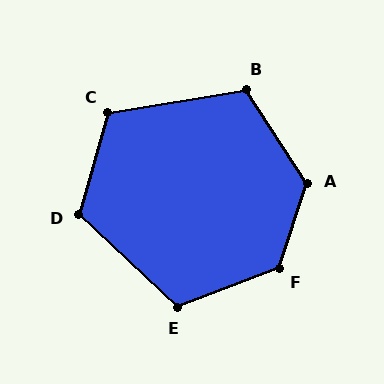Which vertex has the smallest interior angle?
B, at approximately 114 degrees.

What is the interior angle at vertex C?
Approximately 116 degrees (obtuse).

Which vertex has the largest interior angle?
F, at approximately 129 degrees.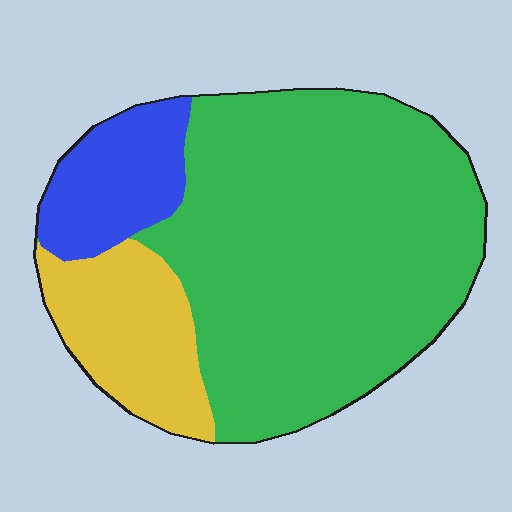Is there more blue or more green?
Green.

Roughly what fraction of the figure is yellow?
Yellow takes up about one sixth (1/6) of the figure.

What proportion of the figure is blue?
Blue takes up about one eighth (1/8) of the figure.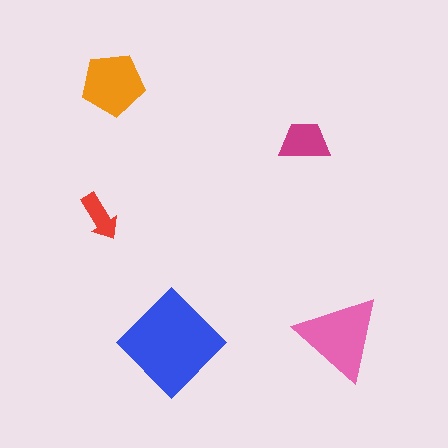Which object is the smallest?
The red arrow.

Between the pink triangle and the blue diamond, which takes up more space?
The blue diamond.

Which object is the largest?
The blue diamond.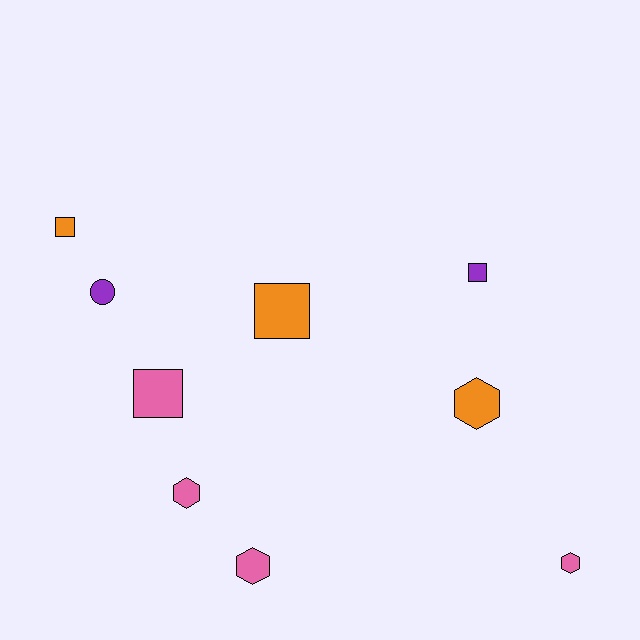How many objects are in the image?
There are 9 objects.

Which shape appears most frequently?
Hexagon, with 4 objects.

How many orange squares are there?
There are 2 orange squares.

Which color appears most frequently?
Pink, with 4 objects.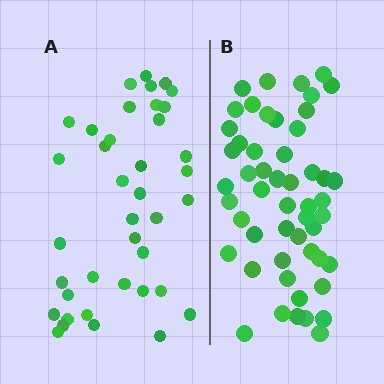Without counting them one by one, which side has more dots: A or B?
Region B (the right region) has more dots.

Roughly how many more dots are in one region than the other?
Region B has approximately 15 more dots than region A.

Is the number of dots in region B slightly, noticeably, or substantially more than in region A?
Region B has noticeably more, but not dramatically so. The ratio is roughly 1.3 to 1.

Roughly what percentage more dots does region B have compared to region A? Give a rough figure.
About 35% more.